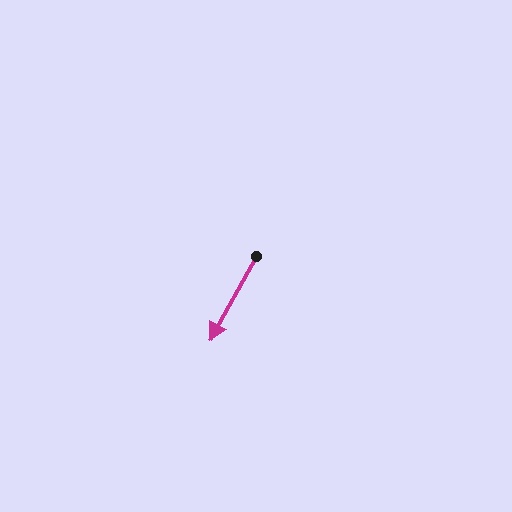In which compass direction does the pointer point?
Southwest.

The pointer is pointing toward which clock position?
Roughly 7 o'clock.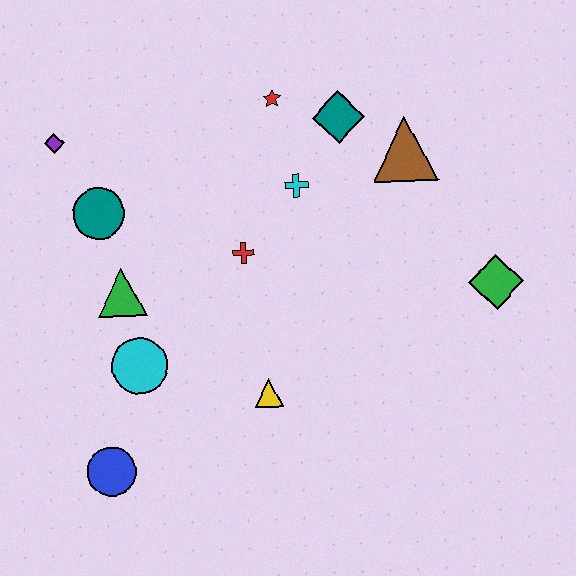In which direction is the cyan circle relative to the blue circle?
The cyan circle is above the blue circle.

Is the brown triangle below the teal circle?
No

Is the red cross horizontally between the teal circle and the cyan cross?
Yes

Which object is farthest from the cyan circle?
The green diamond is farthest from the cyan circle.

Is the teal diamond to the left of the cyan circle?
No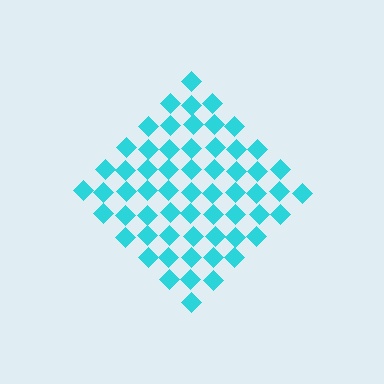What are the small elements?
The small elements are diamonds.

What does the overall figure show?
The overall figure shows a diamond.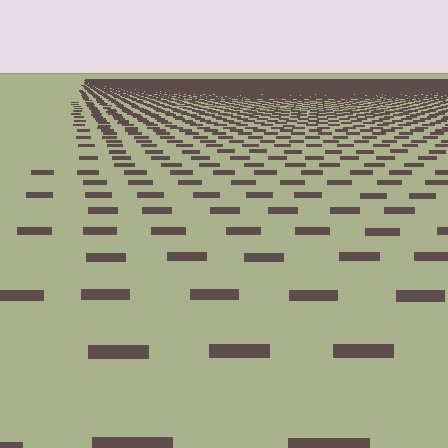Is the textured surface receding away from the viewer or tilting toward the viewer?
The surface is receding away from the viewer. Texture elements get smaller and denser toward the top.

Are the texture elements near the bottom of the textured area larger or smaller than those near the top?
Larger. Near the bottom, elements are closer to the viewer and appear at a bigger on-screen size.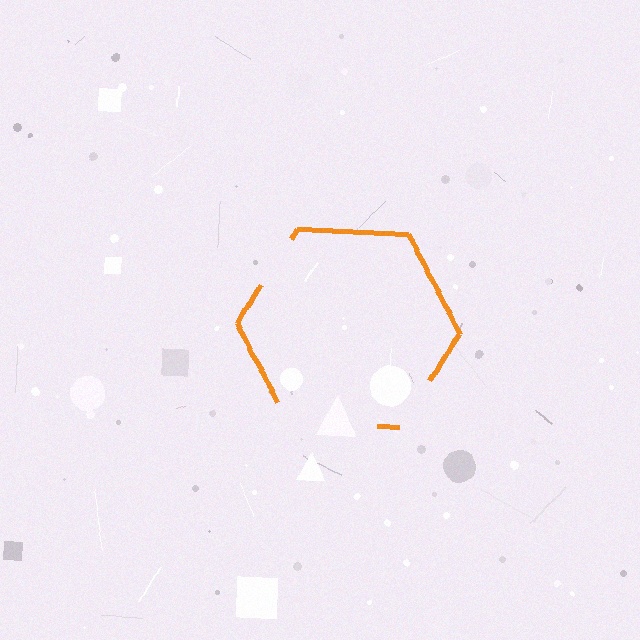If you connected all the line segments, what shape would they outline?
They would outline a hexagon.